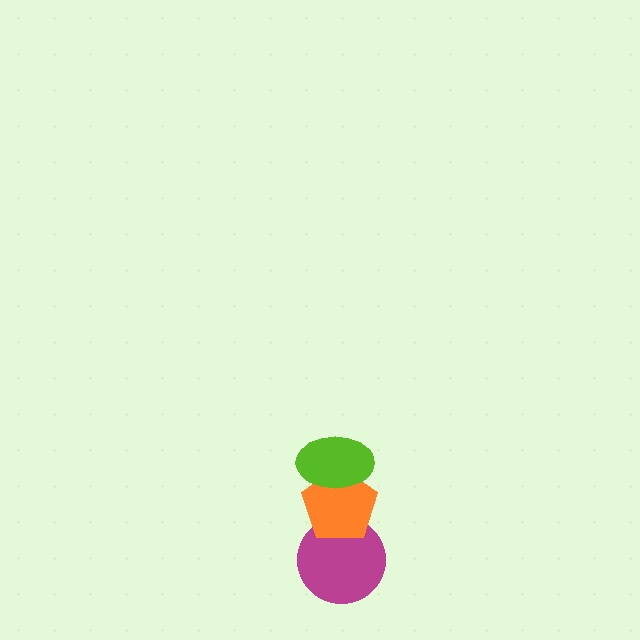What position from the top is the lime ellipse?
The lime ellipse is 1st from the top.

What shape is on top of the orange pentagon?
The lime ellipse is on top of the orange pentagon.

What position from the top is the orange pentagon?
The orange pentagon is 2nd from the top.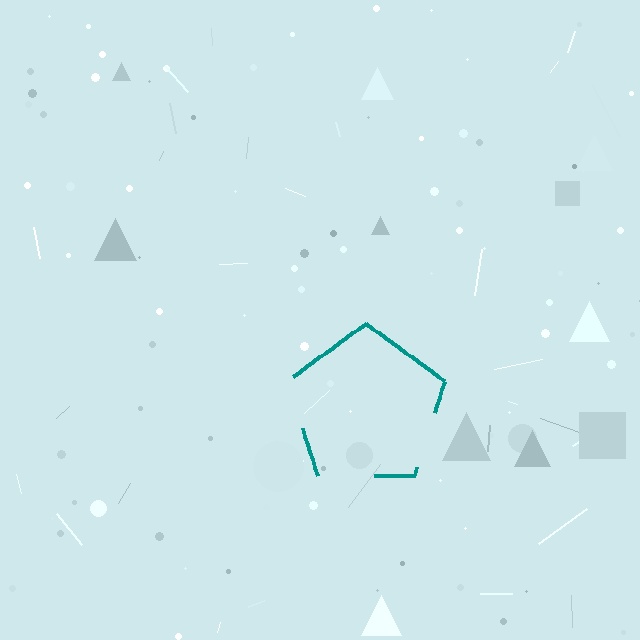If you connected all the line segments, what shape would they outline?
They would outline a pentagon.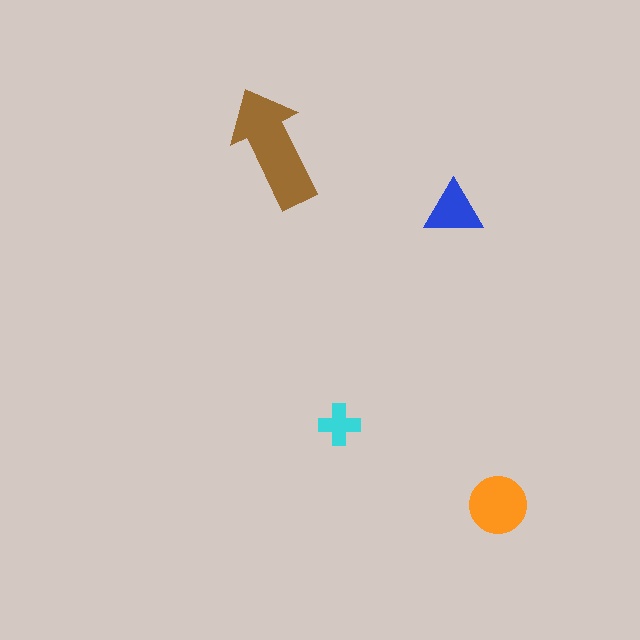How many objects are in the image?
There are 4 objects in the image.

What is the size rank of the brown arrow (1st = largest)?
1st.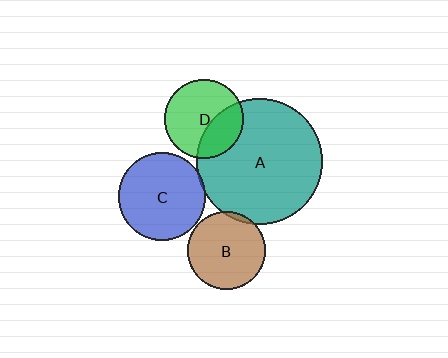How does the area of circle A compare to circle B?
Approximately 2.6 times.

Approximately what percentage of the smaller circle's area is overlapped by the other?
Approximately 5%.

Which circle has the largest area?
Circle A (teal).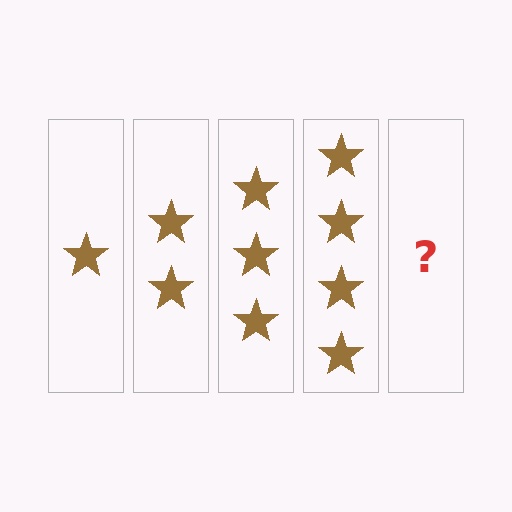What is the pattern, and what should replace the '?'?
The pattern is that each step adds one more star. The '?' should be 5 stars.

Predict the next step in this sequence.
The next step is 5 stars.